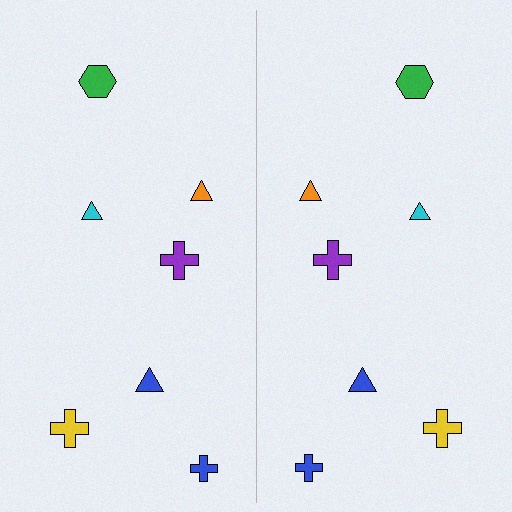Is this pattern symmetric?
Yes, this pattern has bilateral (reflection) symmetry.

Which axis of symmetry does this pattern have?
The pattern has a vertical axis of symmetry running through the center of the image.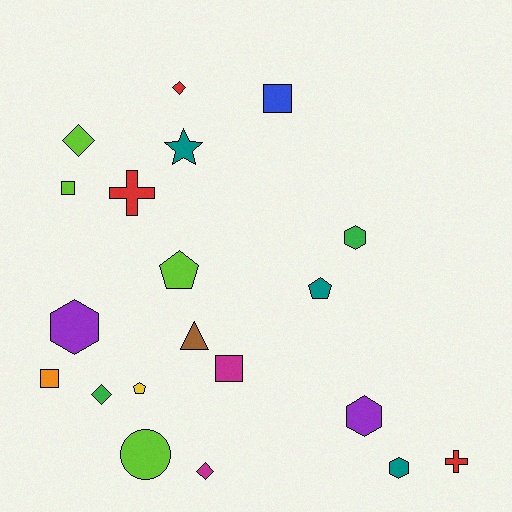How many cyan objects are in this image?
There are no cyan objects.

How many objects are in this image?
There are 20 objects.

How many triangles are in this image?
There is 1 triangle.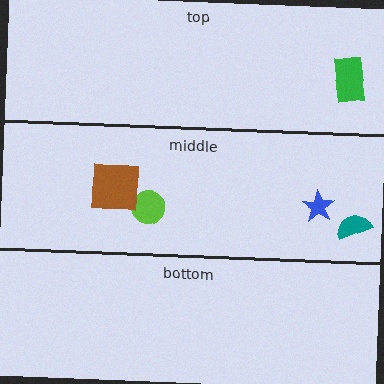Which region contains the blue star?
The middle region.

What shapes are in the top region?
The green rectangle.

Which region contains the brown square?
The middle region.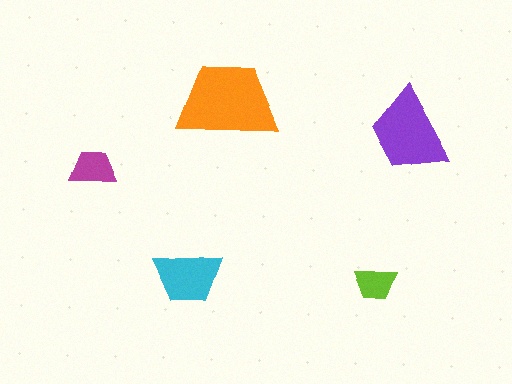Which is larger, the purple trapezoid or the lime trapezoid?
The purple one.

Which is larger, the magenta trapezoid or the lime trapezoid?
The magenta one.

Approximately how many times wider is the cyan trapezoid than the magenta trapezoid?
About 1.5 times wider.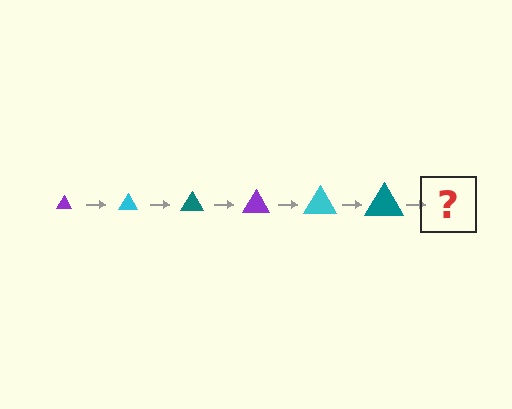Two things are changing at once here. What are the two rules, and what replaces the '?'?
The two rules are that the triangle grows larger each step and the color cycles through purple, cyan, and teal. The '?' should be a purple triangle, larger than the previous one.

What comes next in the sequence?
The next element should be a purple triangle, larger than the previous one.